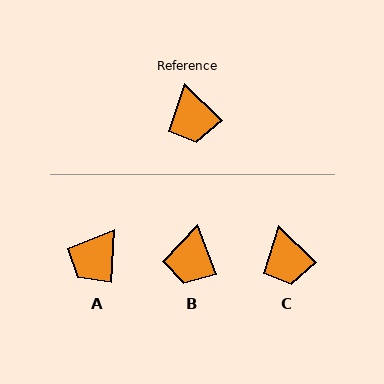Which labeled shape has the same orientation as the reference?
C.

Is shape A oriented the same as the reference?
No, it is off by about 50 degrees.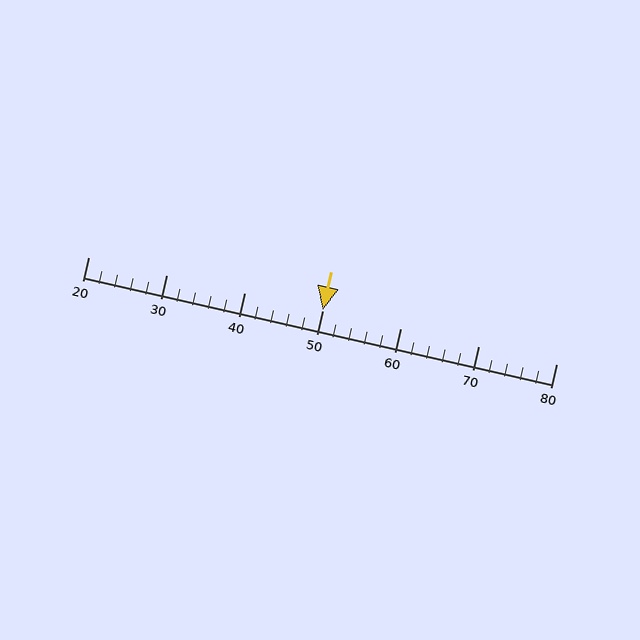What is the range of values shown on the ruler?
The ruler shows values from 20 to 80.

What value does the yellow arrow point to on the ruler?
The yellow arrow points to approximately 50.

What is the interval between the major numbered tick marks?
The major tick marks are spaced 10 units apart.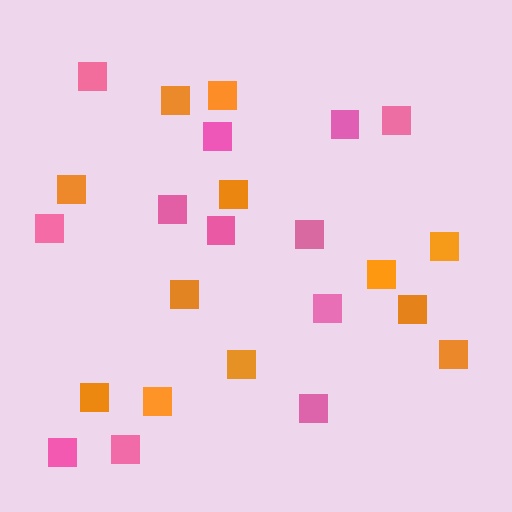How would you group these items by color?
There are 2 groups: one group of orange squares (12) and one group of pink squares (12).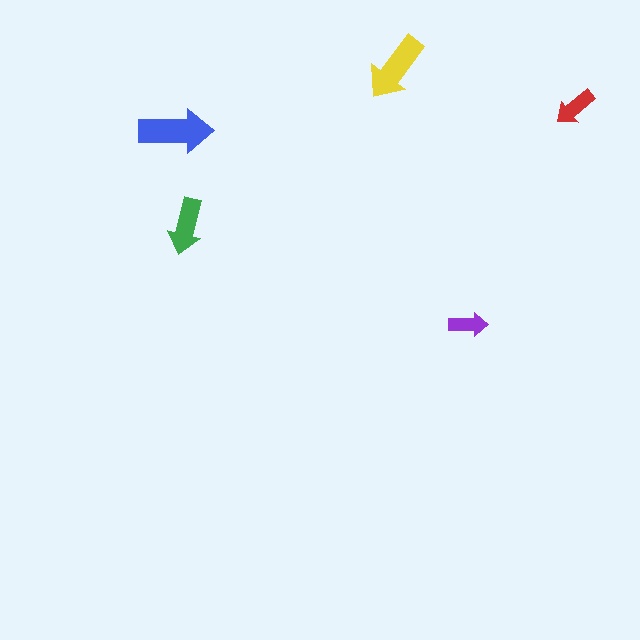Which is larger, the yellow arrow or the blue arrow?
The blue one.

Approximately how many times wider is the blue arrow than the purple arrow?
About 2 times wider.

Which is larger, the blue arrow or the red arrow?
The blue one.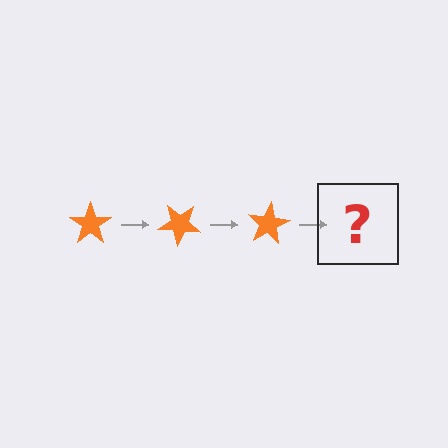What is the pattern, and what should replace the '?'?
The pattern is that the star rotates 40 degrees each step. The '?' should be an orange star rotated 120 degrees.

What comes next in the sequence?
The next element should be an orange star rotated 120 degrees.